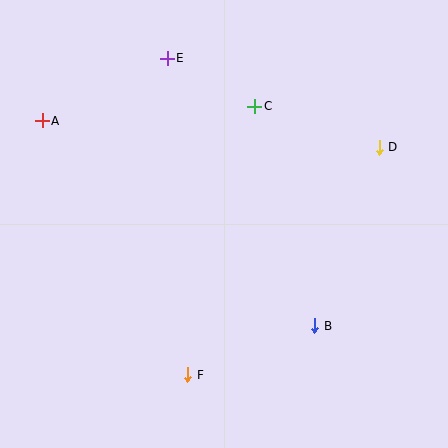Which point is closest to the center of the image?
Point C at (255, 106) is closest to the center.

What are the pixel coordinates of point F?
Point F is at (188, 375).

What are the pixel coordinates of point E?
Point E is at (167, 58).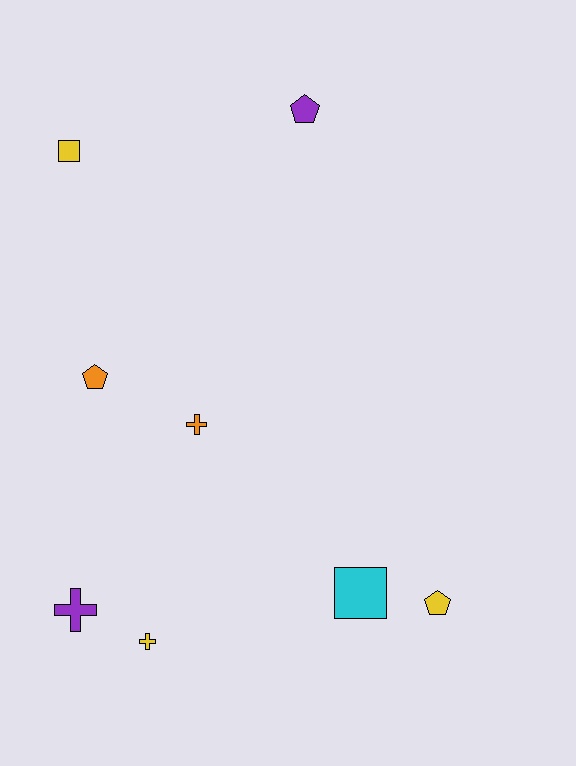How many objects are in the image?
There are 8 objects.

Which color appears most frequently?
Yellow, with 3 objects.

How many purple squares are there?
There are no purple squares.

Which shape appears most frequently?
Cross, with 3 objects.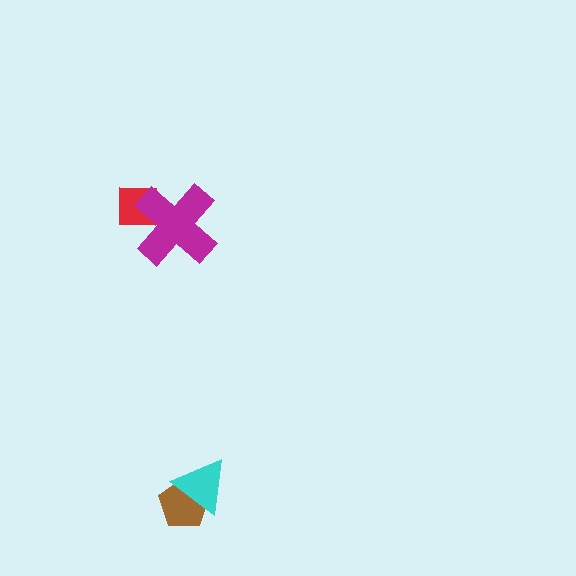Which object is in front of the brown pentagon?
The cyan triangle is in front of the brown pentagon.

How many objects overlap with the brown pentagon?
1 object overlaps with the brown pentagon.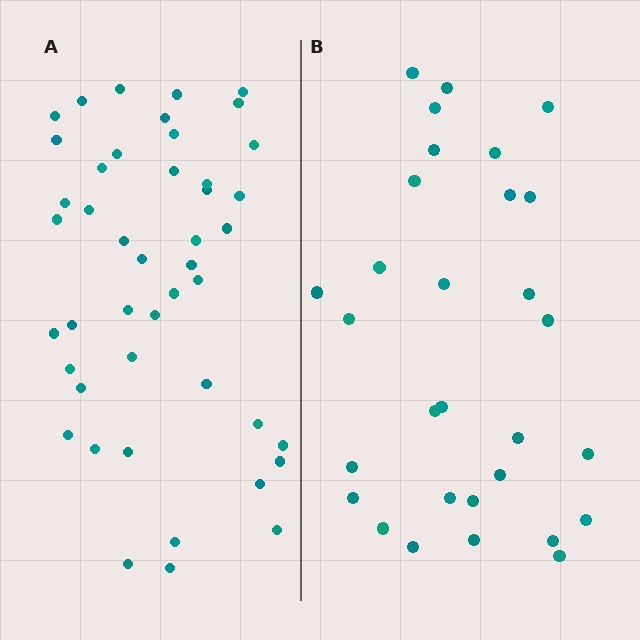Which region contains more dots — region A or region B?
Region A (the left region) has more dots.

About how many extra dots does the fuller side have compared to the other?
Region A has approximately 15 more dots than region B.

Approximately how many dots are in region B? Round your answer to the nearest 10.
About 30 dots.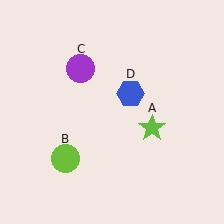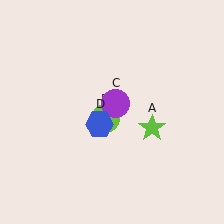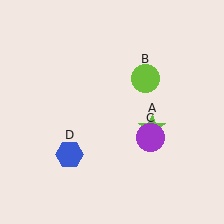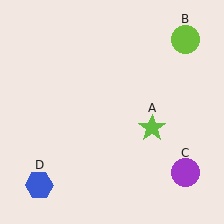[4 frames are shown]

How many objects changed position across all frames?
3 objects changed position: lime circle (object B), purple circle (object C), blue hexagon (object D).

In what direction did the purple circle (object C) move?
The purple circle (object C) moved down and to the right.